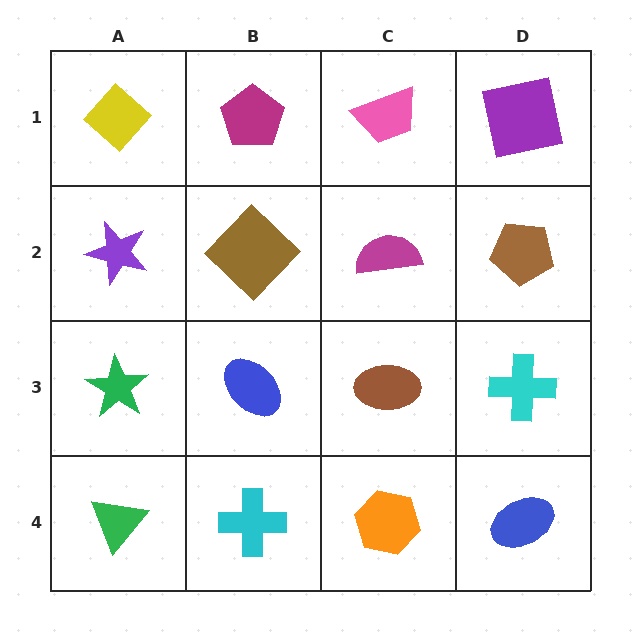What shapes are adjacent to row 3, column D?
A brown pentagon (row 2, column D), a blue ellipse (row 4, column D), a brown ellipse (row 3, column C).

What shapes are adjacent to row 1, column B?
A brown diamond (row 2, column B), a yellow diamond (row 1, column A), a pink trapezoid (row 1, column C).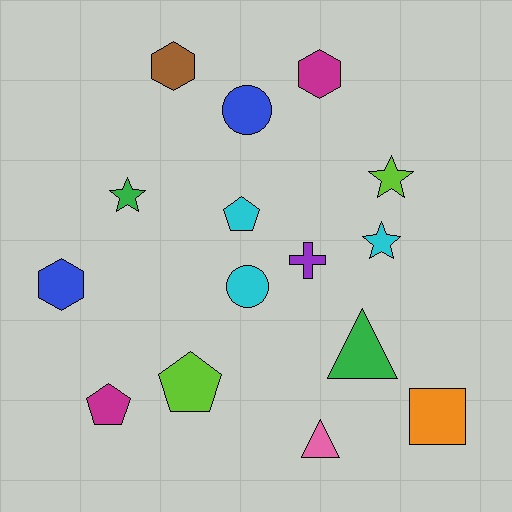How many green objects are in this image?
There are 2 green objects.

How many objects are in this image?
There are 15 objects.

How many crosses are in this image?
There is 1 cross.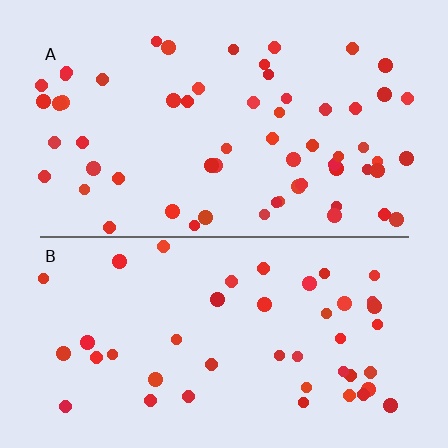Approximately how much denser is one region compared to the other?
Approximately 1.4× — region A over region B.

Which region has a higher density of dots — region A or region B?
A (the top).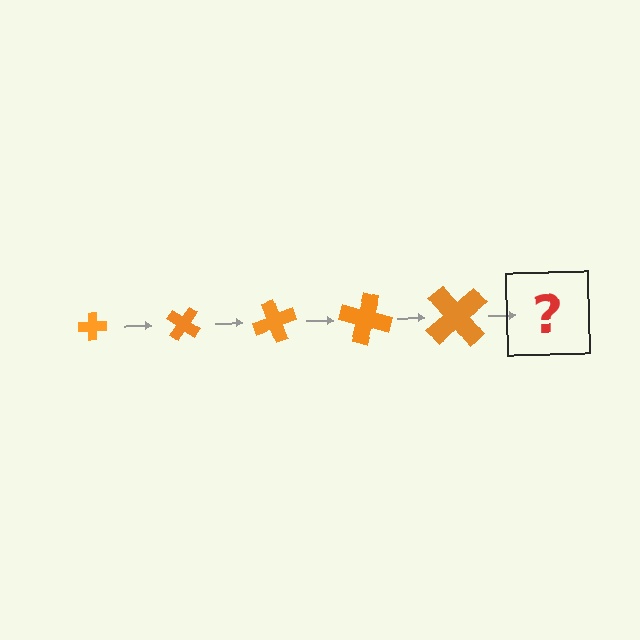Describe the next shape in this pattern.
It should be a cross, larger than the previous one and rotated 175 degrees from the start.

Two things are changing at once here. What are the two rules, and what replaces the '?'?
The two rules are that the cross grows larger each step and it rotates 35 degrees each step. The '?' should be a cross, larger than the previous one and rotated 175 degrees from the start.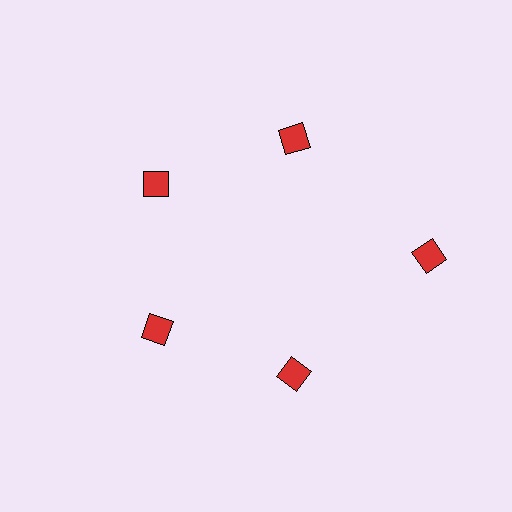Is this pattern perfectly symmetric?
No. The 5 red diamonds are arranged in a ring, but one element near the 3 o'clock position is pushed outward from the center, breaking the 5-fold rotational symmetry.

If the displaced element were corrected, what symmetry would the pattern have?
It would have 5-fold rotational symmetry — the pattern would map onto itself every 72 degrees.